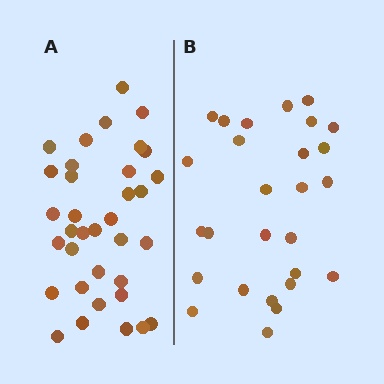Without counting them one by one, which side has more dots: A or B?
Region A (the left region) has more dots.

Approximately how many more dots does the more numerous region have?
Region A has roughly 8 or so more dots than region B.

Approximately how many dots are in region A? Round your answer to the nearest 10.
About 40 dots. (The exact count is 35, which rounds to 40.)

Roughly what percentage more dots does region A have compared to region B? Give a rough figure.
About 30% more.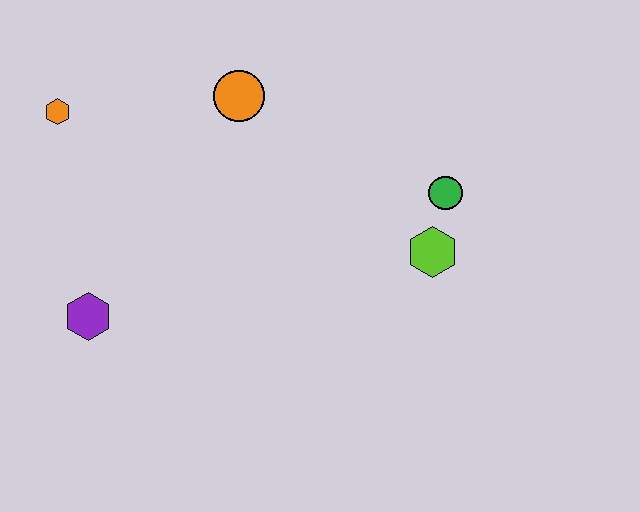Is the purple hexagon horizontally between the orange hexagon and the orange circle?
Yes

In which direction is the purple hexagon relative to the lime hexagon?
The purple hexagon is to the left of the lime hexagon.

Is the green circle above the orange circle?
No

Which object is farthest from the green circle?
The orange hexagon is farthest from the green circle.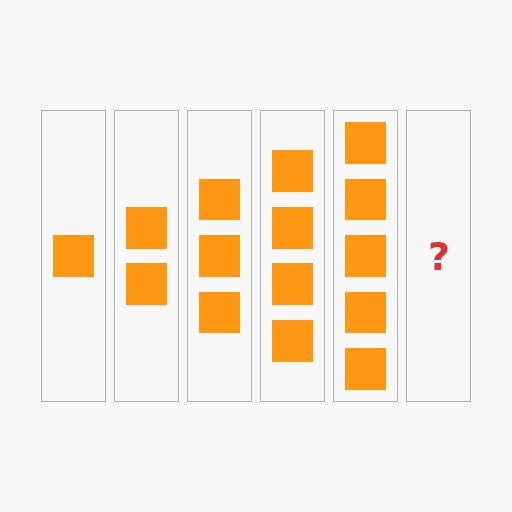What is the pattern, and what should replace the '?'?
The pattern is that each step adds one more square. The '?' should be 6 squares.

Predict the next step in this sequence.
The next step is 6 squares.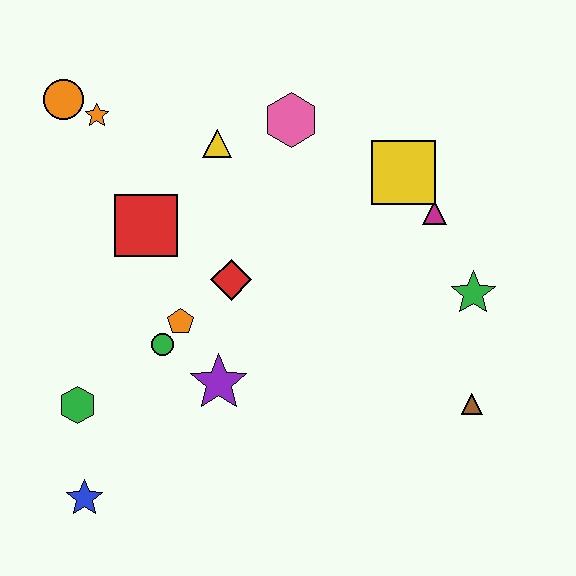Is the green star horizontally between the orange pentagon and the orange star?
No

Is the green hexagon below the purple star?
Yes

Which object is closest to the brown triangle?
The green star is closest to the brown triangle.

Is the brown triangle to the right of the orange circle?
Yes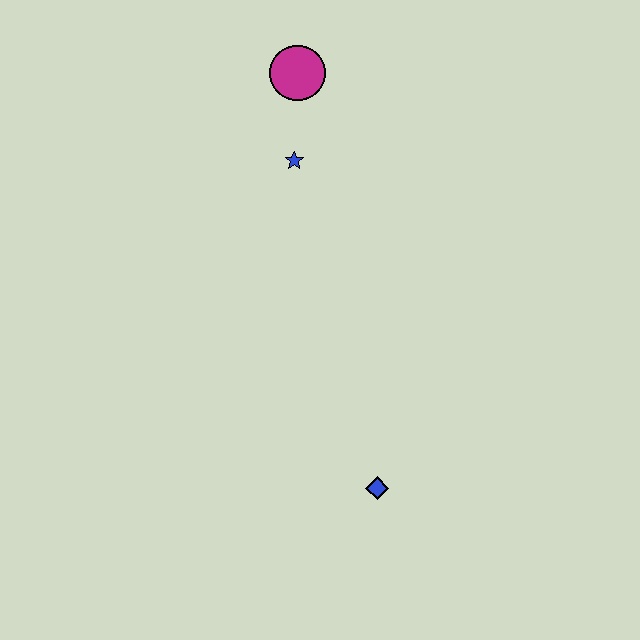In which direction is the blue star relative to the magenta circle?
The blue star is below the magenta circle.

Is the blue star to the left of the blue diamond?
Yes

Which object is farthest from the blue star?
The blue diamond is farthest from the blue star.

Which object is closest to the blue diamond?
The blue star is closest to the blue diamond.